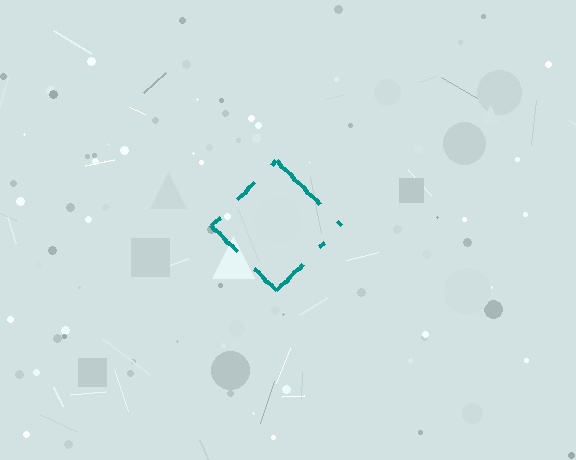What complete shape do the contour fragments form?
The contour fragments form a diamond.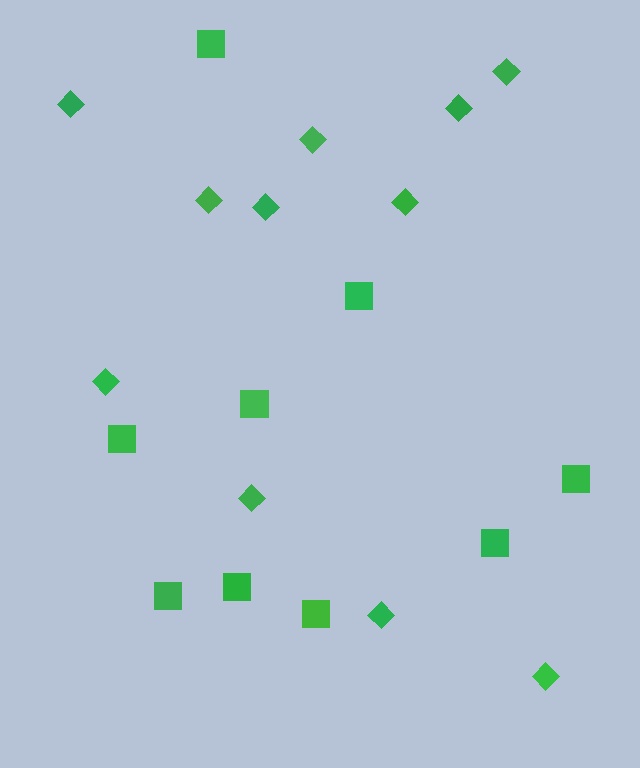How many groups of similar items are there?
There are 2 groups: one group of diamonds (11) and one group of squares (9).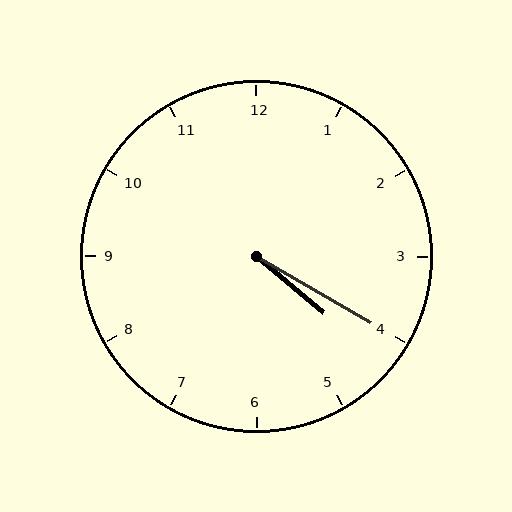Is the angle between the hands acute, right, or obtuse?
It is acute.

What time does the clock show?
4:20.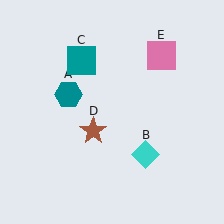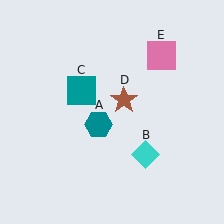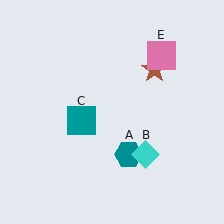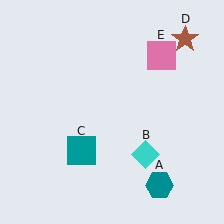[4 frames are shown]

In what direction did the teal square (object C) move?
The teal square (object C) moved down.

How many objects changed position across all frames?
3 objects changed position: teal hexagon (object A), teal square (object C), brown star (object D).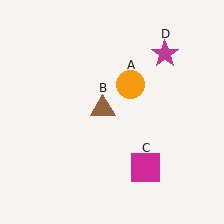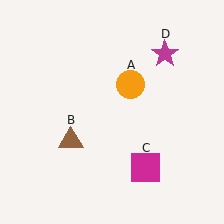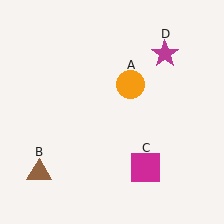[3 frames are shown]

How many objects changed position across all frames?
1 object changed position: brown triangle (object B).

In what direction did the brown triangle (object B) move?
The brown triangle (object B) moved down and to the left.